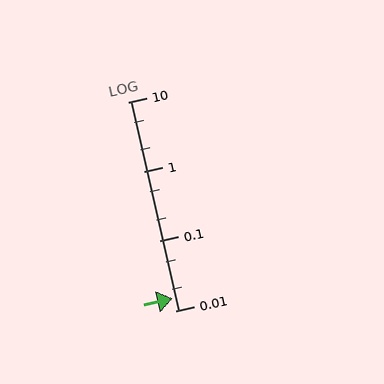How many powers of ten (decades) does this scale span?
The scale spans 3 decades, from 0.01 to 10.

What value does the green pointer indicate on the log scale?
The pointer indicates approximately 0.015.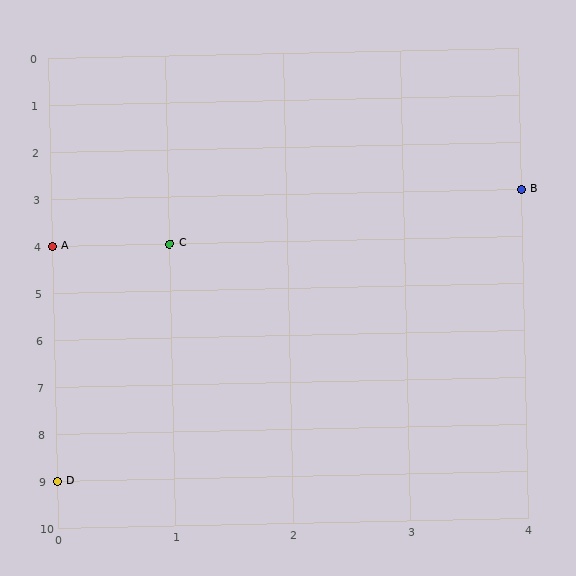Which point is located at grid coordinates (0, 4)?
Point A is at (0, 4).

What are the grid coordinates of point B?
Point B is at grid coordinates (4, 3).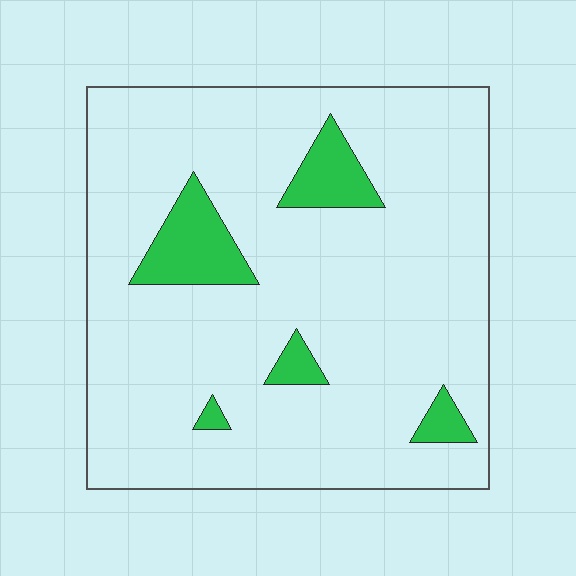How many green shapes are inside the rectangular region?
5.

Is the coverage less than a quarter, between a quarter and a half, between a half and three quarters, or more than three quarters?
Less than a quarter.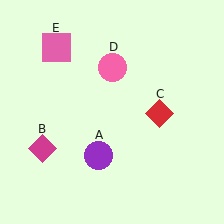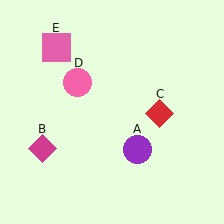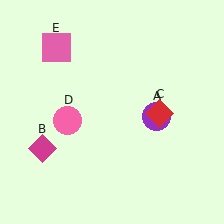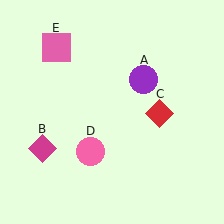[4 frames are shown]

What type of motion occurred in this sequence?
The purple circle (object A), pink circle (object D) rotated counterclockwise around the center of the scene.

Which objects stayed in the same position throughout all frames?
Magenta diamond (object B) and red diamond (object C) and pink square (object E) remained stationary.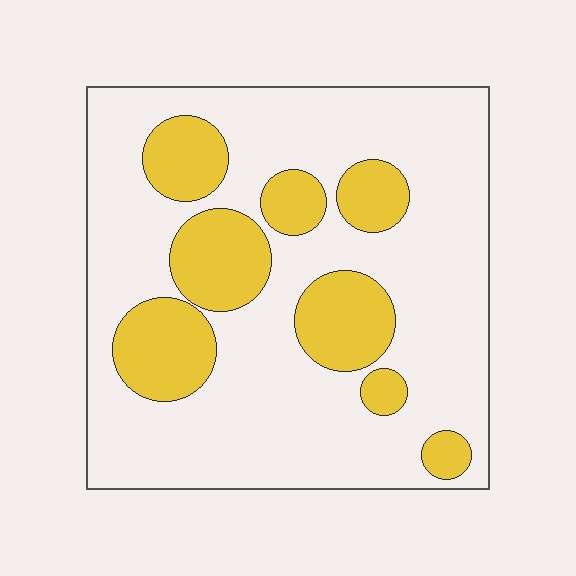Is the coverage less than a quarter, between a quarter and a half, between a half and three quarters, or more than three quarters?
Between a quarter and a half.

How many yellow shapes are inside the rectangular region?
8.